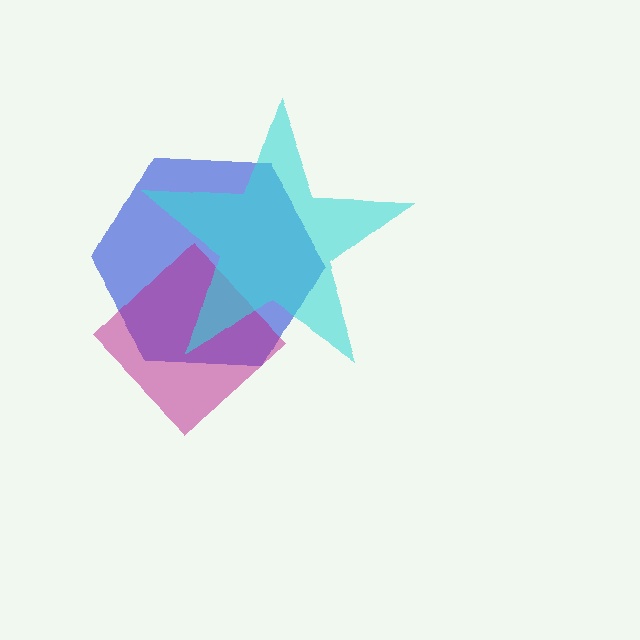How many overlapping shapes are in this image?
There are 3 overlapping shapes in the image.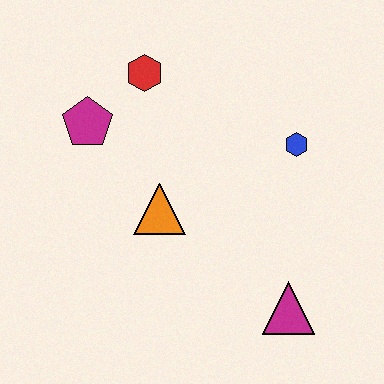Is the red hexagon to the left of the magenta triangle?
Yes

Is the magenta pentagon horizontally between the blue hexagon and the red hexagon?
No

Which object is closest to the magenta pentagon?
The red hexagon is closest to the magenta pentagon.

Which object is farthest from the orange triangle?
The magenta triangle is farthest from the orange triangle.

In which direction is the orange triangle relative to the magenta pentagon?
The orange triangle is below the magenta pentagon.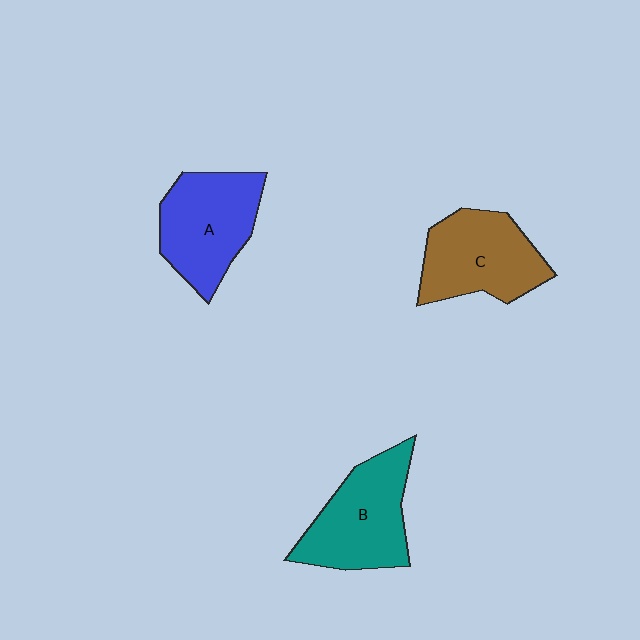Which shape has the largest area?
Shape B (teal).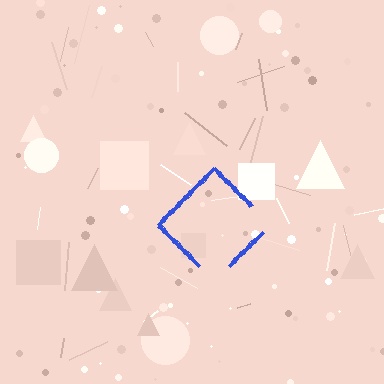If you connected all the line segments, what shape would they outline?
They would outline a diamond.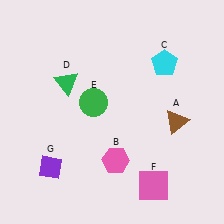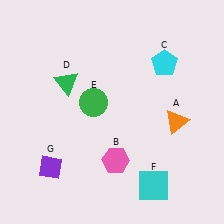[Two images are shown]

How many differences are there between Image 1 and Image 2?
There are 2 differences between the two images.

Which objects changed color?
A changed from brown to orange. F changed from pink to cyan.